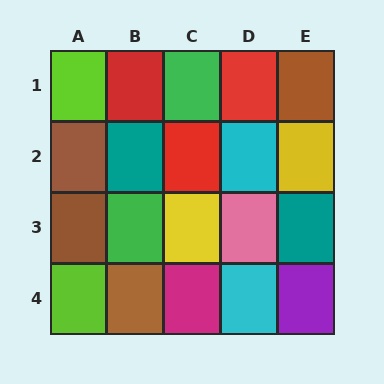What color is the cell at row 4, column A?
Lime.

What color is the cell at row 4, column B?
Brown.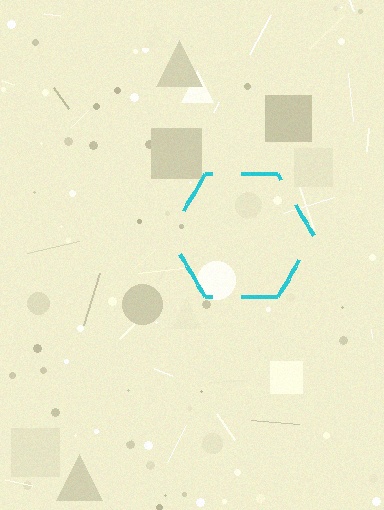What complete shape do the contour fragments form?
The contour fragments form a hexagon.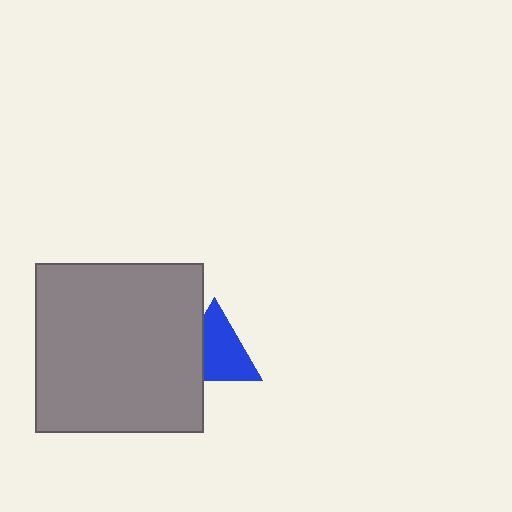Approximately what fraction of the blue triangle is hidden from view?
Roughly 30% of the blue triangle is hidden behind the gray square.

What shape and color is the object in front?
The object in front is a gray square.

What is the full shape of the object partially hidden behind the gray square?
The partially hidden object is a blue triangle.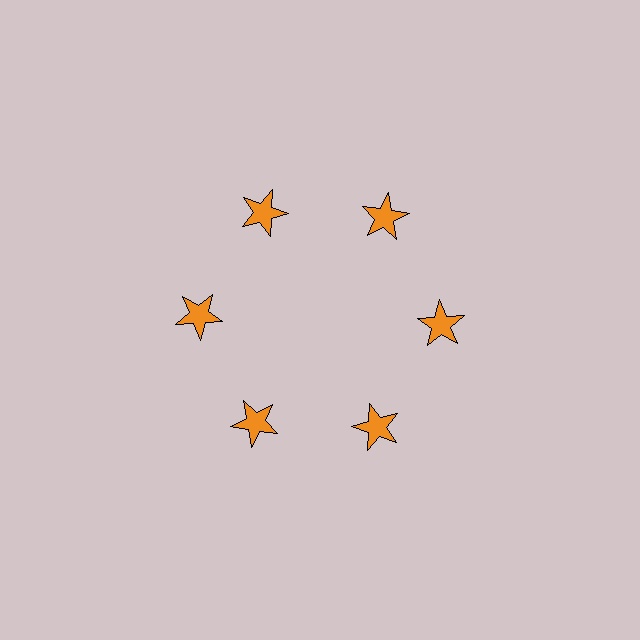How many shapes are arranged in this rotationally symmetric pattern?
There are 6 shapes, arranged in 6 groups of 1.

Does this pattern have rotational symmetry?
Yes, this pattern has 6-fold rotational symmetry. It looks the same after rotating 60 degrees around the center.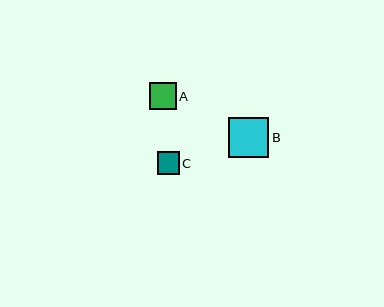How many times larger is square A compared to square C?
Square A is approximately 1.2 times the size of square C.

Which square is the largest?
Square B is the largest with a size of approximately 40 pixels.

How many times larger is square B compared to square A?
Square B is approximately 1.5 times the size of square A.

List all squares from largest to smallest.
From largest to smallest: B, A, C.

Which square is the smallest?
Square C is the smallest with a size of approximately 22 pixels.